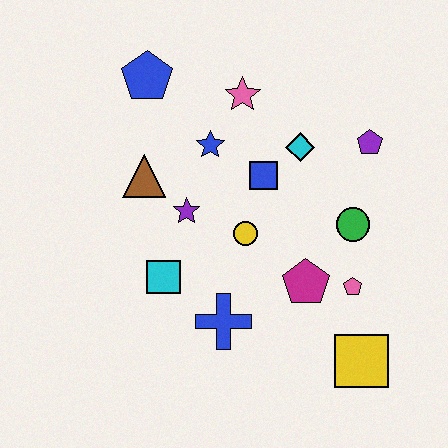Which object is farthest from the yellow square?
The blue pentagon is farthest from the yellow square.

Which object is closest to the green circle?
The pink pentagon is closest to the green circle.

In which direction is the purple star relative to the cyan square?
The purple star is above the cyan square.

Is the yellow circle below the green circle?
Yes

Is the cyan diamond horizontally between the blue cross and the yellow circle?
No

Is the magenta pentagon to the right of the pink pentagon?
No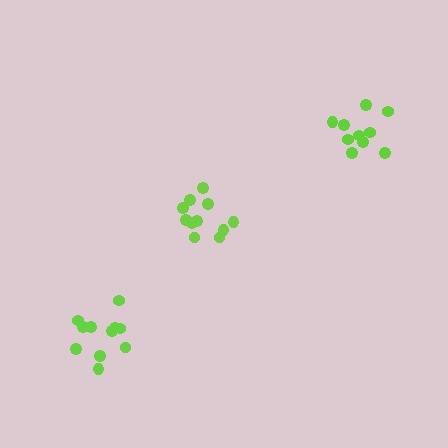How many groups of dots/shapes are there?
There are 3 groups.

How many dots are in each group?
Group 1: 11 dots, Group 2: 11 dots, Group 3: 10 dots (32 total).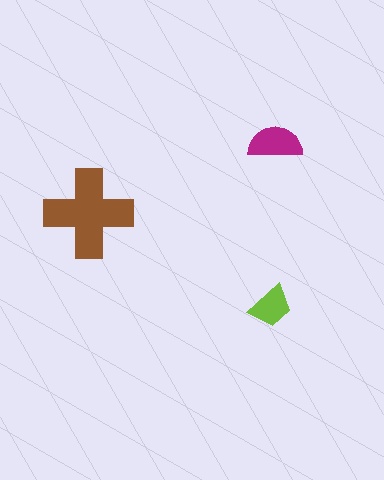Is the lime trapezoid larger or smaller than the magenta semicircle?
Smaller.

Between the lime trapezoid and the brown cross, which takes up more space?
The brown cross.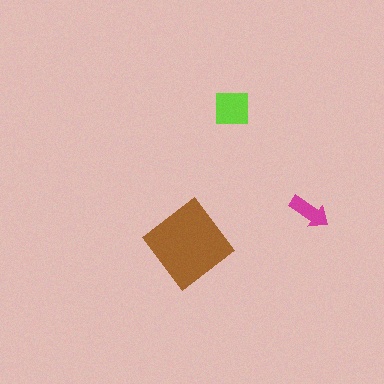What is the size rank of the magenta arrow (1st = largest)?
3rd.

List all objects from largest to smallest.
The brown diamond, the lime square, the magenta arrow.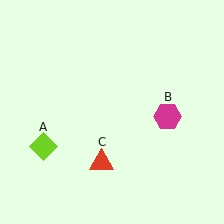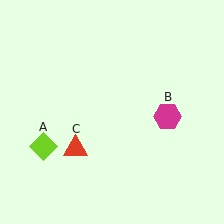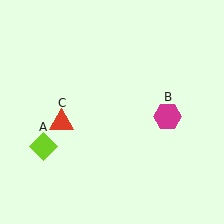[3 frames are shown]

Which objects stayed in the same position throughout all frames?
Lime diamond (object A) and magenta hexagon (object B) remained stationary.